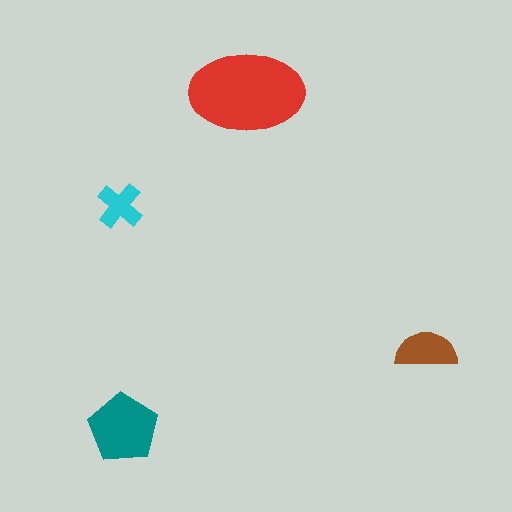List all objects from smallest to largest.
The cyan cross, the brown semicircle, the teal pentagon, the red ellipse.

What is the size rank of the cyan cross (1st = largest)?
4th.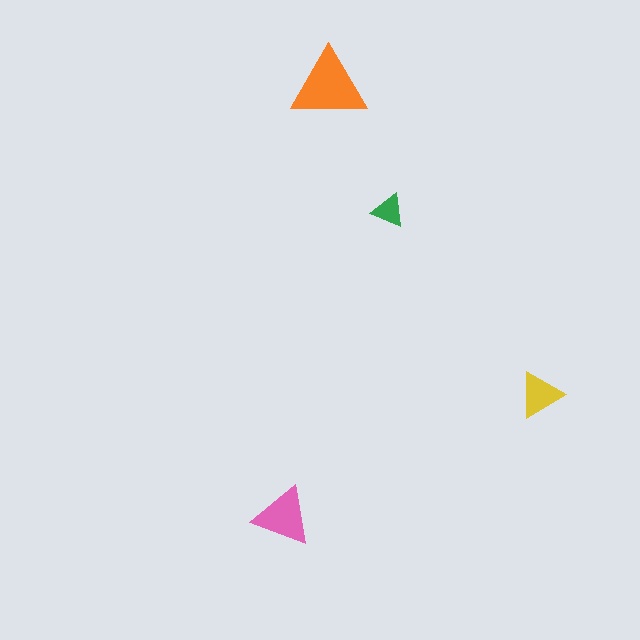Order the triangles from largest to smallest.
the orange one, the pink one, the yellow one, the green one.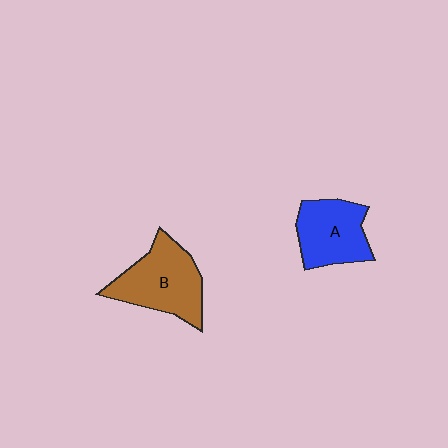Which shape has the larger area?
Shape B (brown).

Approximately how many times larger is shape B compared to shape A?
Approximately 1.2 times.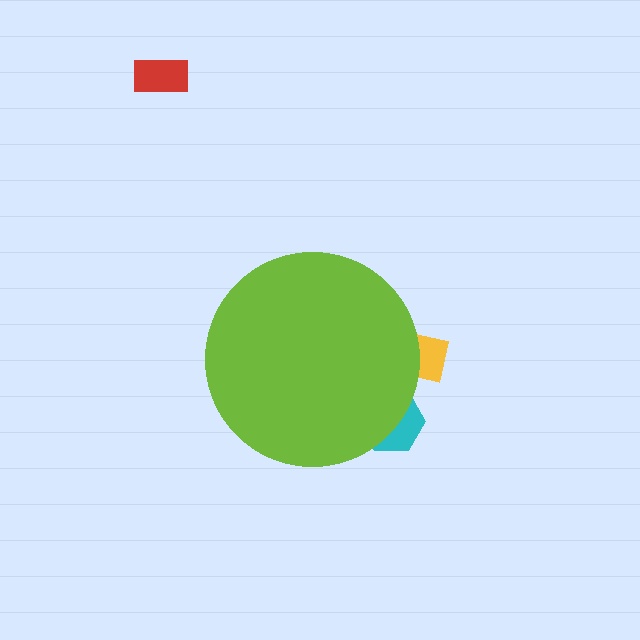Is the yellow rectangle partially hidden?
Yes, the yellow rectangle is partially hidden behind the lime circle.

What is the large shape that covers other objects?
A lime circle.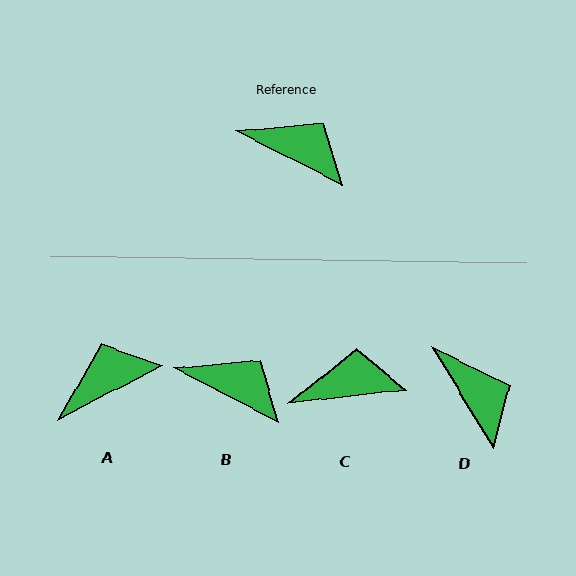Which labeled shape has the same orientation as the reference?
B.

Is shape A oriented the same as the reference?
No, it is off by about 54 degrees.